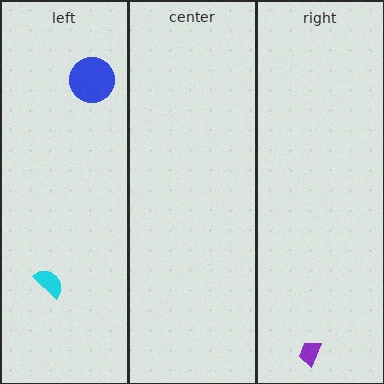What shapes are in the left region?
The blue circle, the cyan semicircle.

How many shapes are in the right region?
1.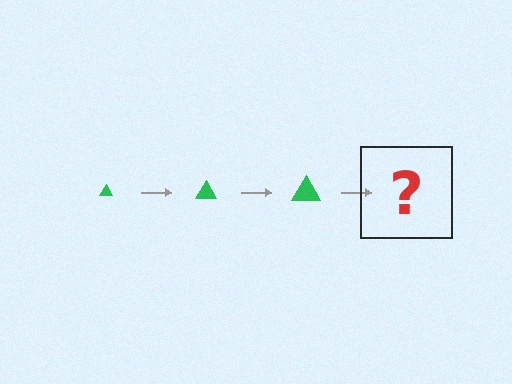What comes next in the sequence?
The next element should be a green triangle, larger than the previous one.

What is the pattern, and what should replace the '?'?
The pattern is that the triangle gets progressively larger each step. The '?' should be a green triangle, larger than the previous one.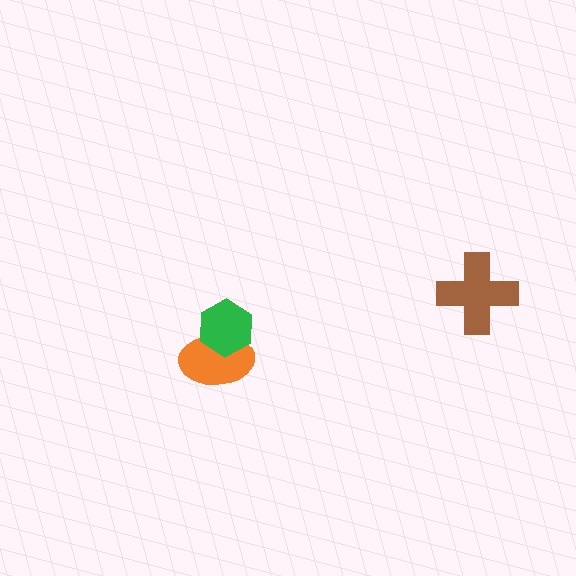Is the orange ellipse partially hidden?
Yes, it is partially covered by another shape.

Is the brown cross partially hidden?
No, no other shape covers it.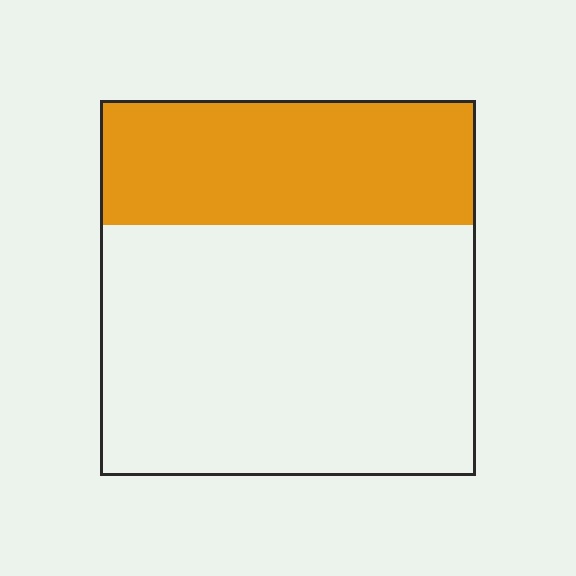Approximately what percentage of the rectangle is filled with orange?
Approximately 35%.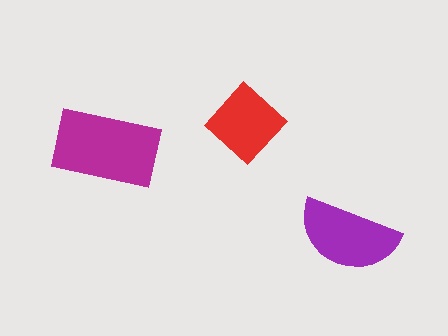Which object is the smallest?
The red diamond.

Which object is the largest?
The magenta rectangle.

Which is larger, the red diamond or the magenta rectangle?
The magenta rectangle.